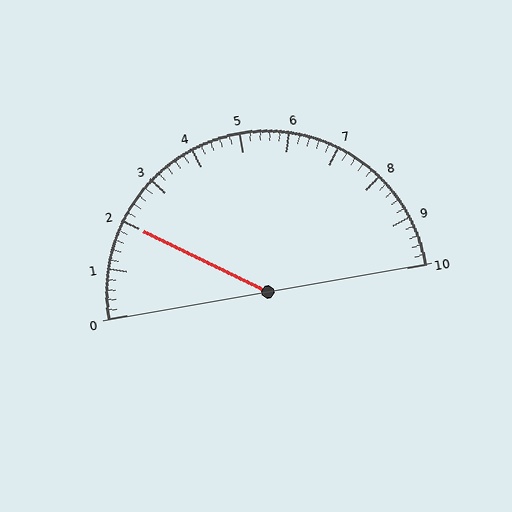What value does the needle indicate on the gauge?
The needle indicates approximately 2.0.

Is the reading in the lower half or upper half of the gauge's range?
The reading is in the lower half of the range (0 to 10).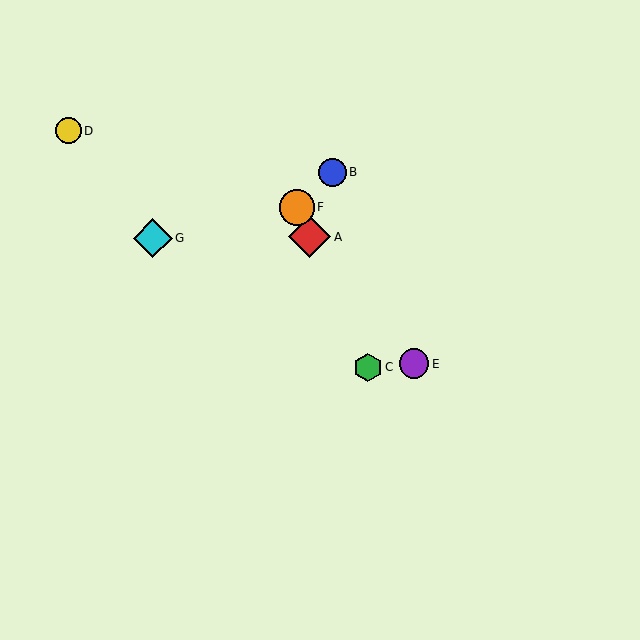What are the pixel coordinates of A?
Object A is at (310, 237).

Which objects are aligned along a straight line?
Objects A, C, F are aligned along a straight line.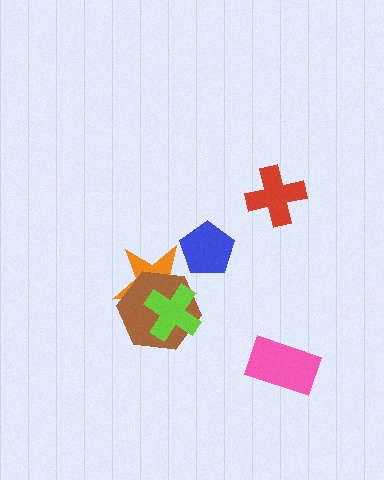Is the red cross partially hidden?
No, no other shape covers it.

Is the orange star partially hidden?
Yes, it is partially covered by another shape.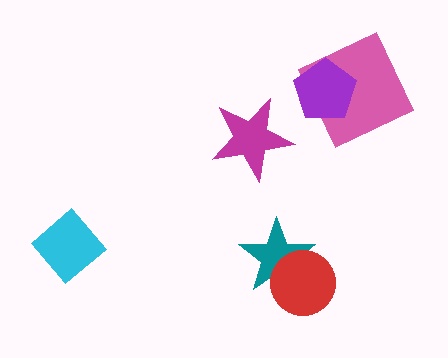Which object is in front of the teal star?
The red circle is in front of the teal star.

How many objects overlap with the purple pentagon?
1 object overlaps with the purple pentagon.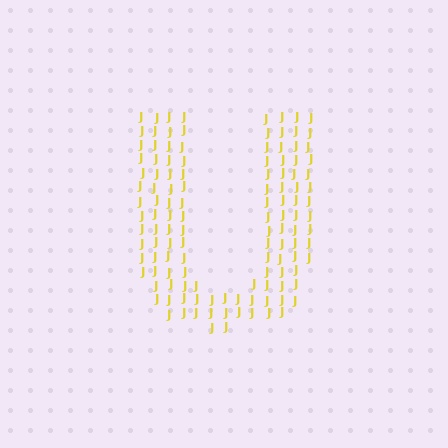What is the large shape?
The large shape is the letter U.